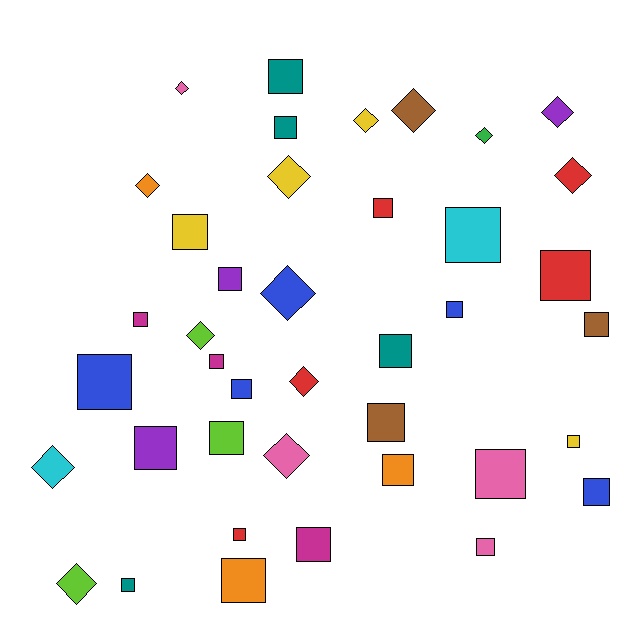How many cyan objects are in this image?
There are 2 cyan objects.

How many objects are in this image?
There are 40 objects.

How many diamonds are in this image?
There are 14 diamonds.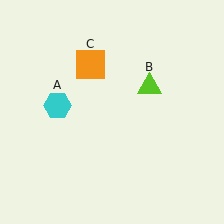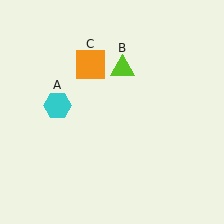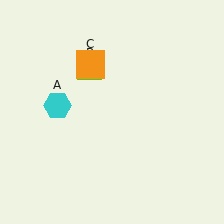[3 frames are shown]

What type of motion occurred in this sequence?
The lime triangle (object B) rotated counterclockwise around the center of the scene.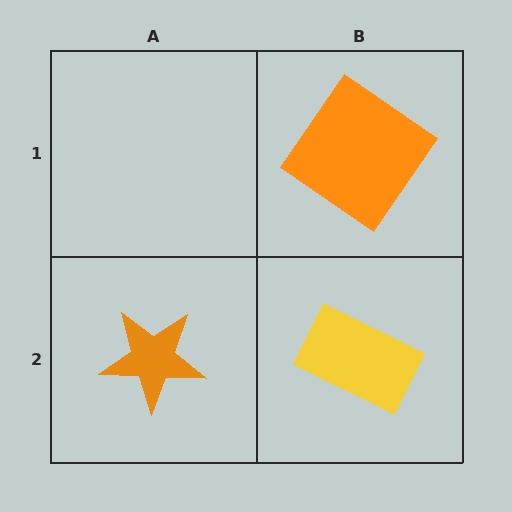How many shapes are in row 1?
1 shape.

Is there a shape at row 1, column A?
No, that cell is empty.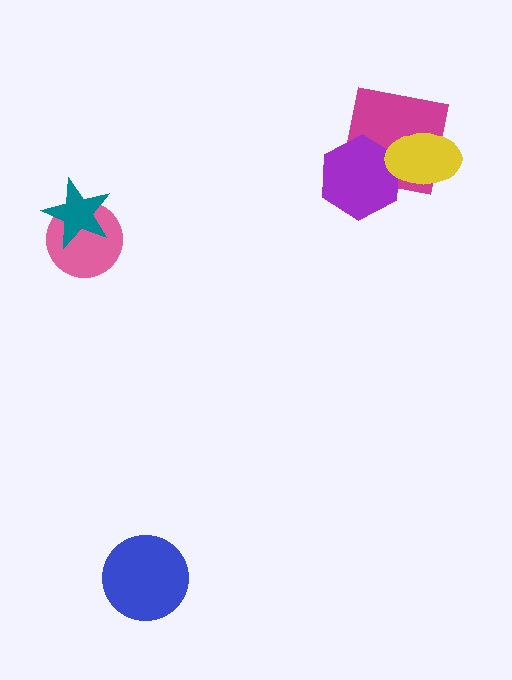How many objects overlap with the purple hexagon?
2 objects overlap with the purple hexagon.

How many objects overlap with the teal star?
1 object overlaps with the teal star.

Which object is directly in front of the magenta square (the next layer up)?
The purple hexagon is directly in front of the magenta square.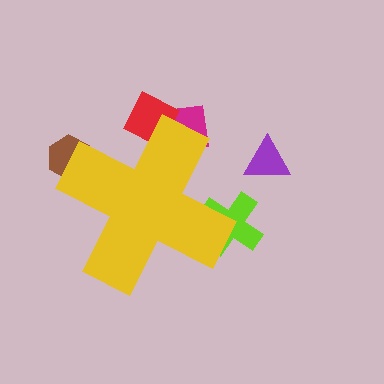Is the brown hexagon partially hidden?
Yes, the brown hexagon is partially hidden behind the yellow cross.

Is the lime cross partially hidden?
Yes, the lime cross is partially hidden behind the yellow cross.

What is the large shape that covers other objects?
A yellow cross.